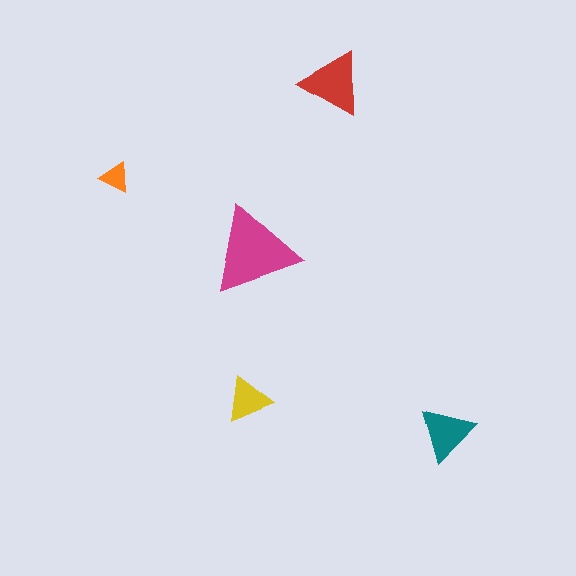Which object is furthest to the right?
The teal triangle is rightmost.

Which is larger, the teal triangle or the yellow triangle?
The teal one.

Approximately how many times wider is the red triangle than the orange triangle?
About 2 times wider.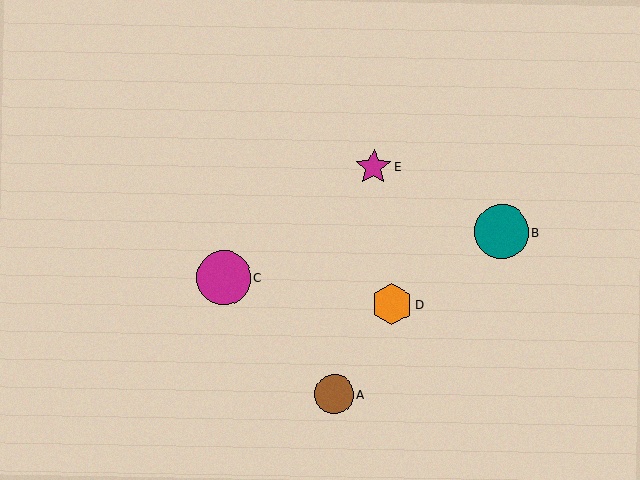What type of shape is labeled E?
Shape E is a magenta star.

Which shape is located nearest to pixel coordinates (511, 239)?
The teal circle (labeled B) at (501, 232) is nearest to that location.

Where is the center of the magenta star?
The center of the magenta star is at (374, 167).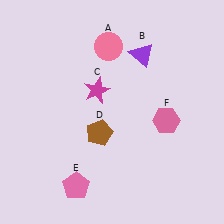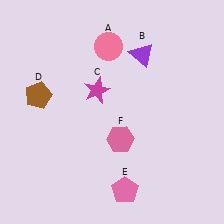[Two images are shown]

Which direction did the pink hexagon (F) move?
The pink hexagon (F) moved left.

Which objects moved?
The objects that moved are: the brown pentagon (D), the pink pentagon (E), the pink hexagon (F).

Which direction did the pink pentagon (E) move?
The pink pentagon (E) moved right.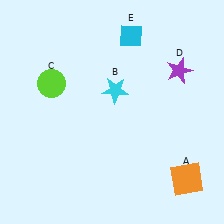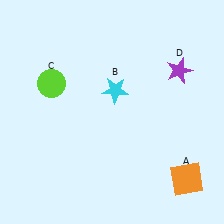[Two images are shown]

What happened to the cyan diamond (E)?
The cyan diamond (E) was removed in Image 2. It was in the top-right area of Image 1.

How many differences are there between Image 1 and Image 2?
There is 1 difference between the two images.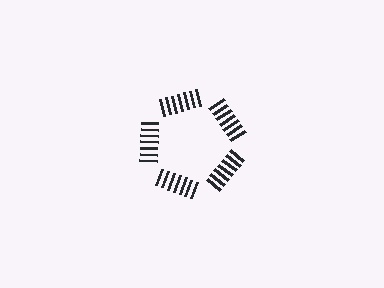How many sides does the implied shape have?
5 sides — the line-ends trace a pentagon.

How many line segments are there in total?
35 — 7 along each of the 5 edges.